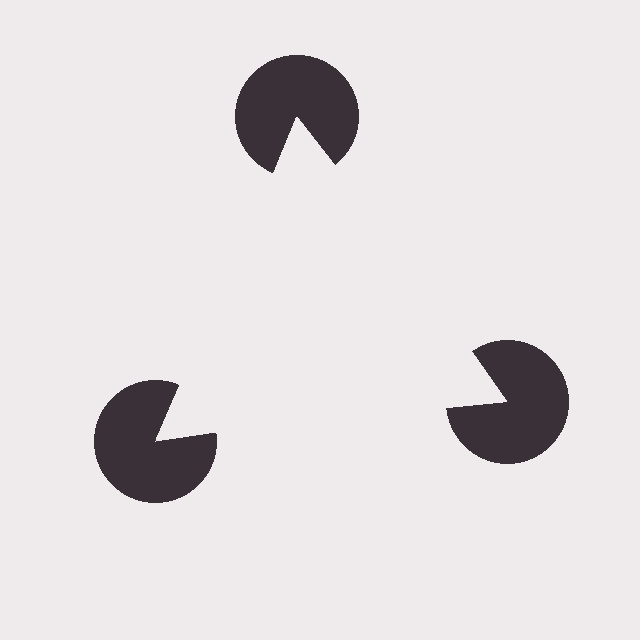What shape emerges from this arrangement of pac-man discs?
An illusory triangle — its edges are inferred from the aligned wedge cuts in the pac-man discs, not physically drawn.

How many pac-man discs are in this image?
There are 3 — one at each vertex of the illusory triangle.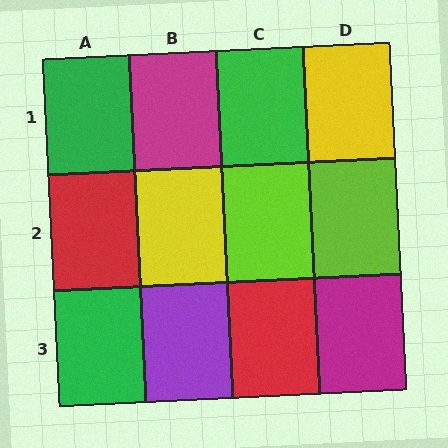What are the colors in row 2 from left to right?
Red, yellow, lime, lime.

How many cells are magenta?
2 cells are magenta.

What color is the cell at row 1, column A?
Green.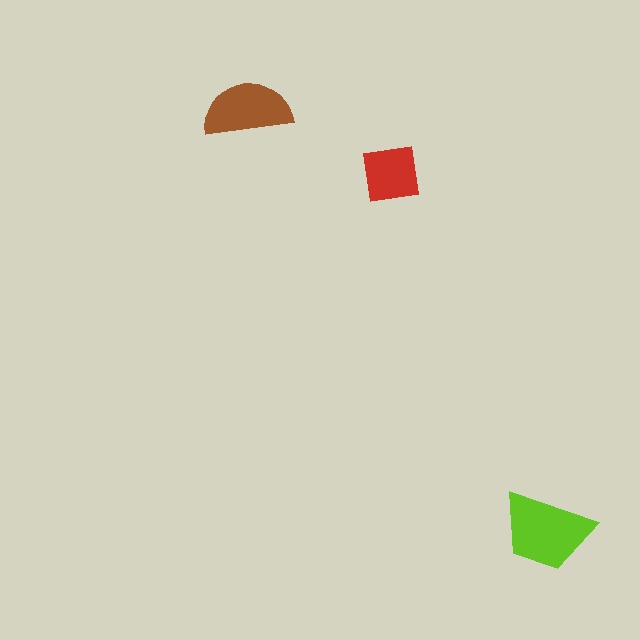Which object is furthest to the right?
The lime trapezoid is rightmost.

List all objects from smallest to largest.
The red square, the brown semicircle, the lime trapezoid.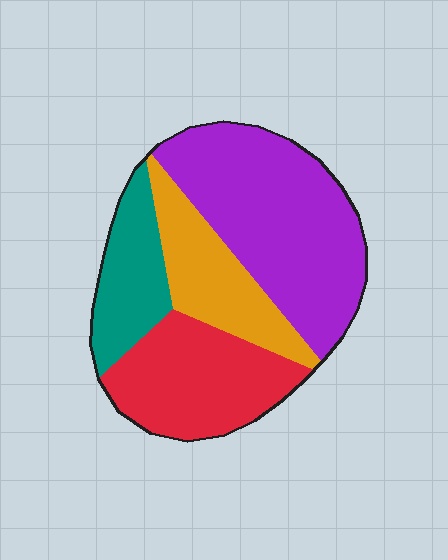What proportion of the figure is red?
Red covers roughly 25% of the figure.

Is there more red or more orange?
Red.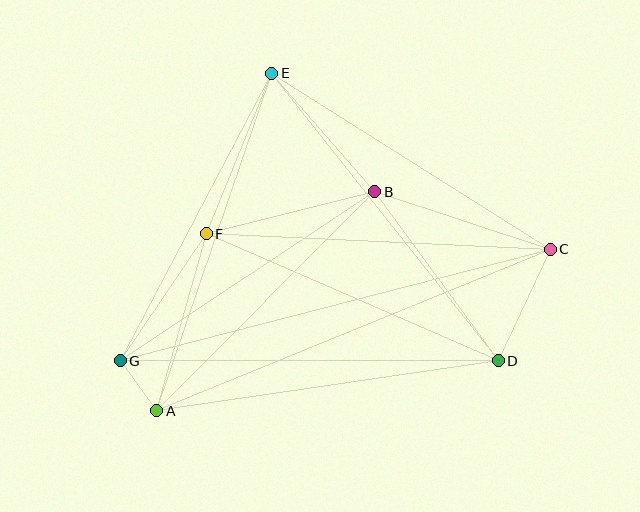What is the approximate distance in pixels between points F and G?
The distance between F and G is approximately 154 pixels.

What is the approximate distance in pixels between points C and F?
The distance between C and F is approximately 344 pixels.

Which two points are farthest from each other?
Points C and G are farthest from each other.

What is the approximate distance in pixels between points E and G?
The distance between E and G is approximately 325 pixels.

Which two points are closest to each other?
Points A and G are closest to each other.